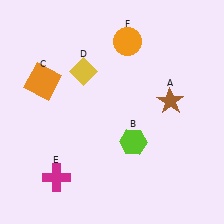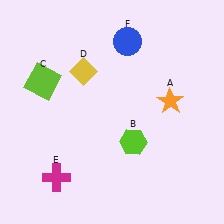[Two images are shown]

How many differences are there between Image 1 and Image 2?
There are 3 differences between the two images.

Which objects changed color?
A changed from brown to orange. C changed from orange to lime. F changed from orange to blue.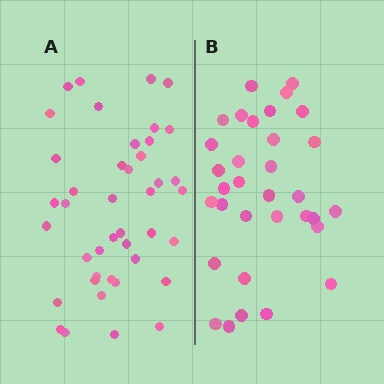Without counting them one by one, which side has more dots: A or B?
Region A (the left region) has more dots.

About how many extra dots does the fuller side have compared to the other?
Region A has roughly 8 or so more dots than region B.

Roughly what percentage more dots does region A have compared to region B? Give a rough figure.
About 25% more.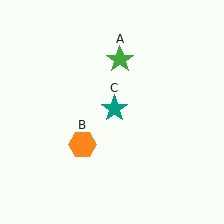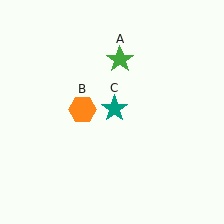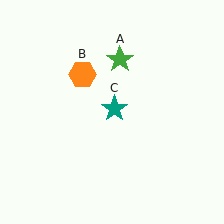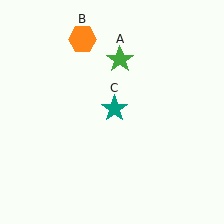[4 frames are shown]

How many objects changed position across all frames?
1 object changed position: orange hexagon (object B).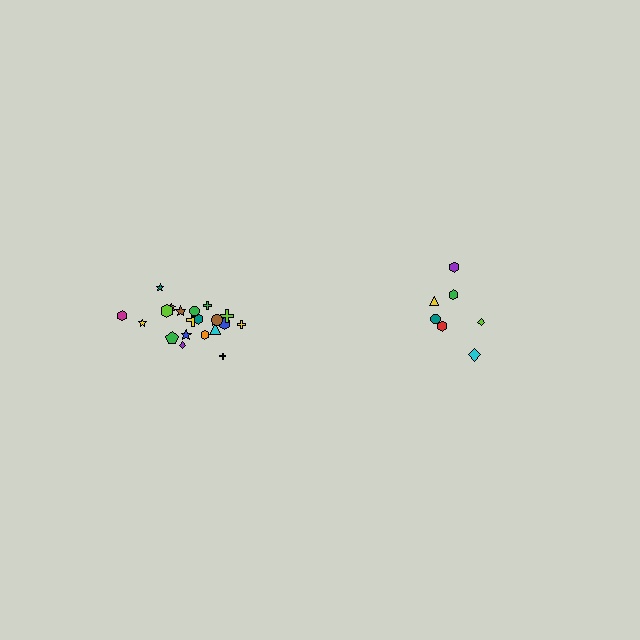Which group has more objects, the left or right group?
The left group.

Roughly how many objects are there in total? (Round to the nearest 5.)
Roughly 30 objects in total.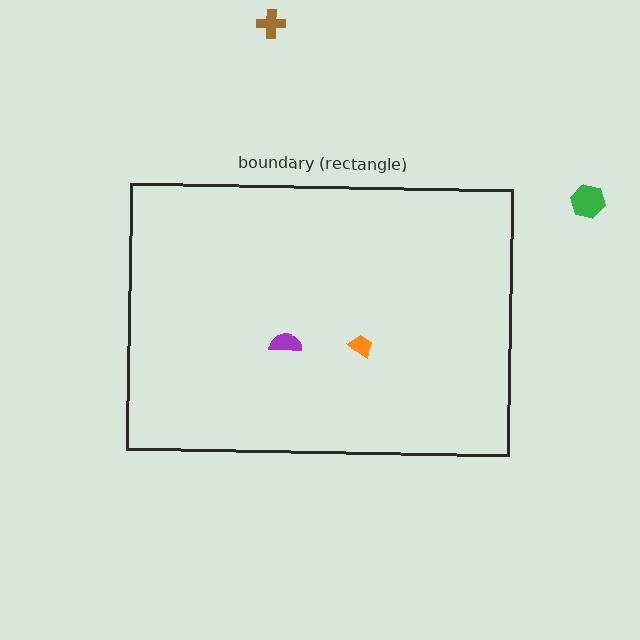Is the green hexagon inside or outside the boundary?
Outside.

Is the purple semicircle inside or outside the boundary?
Inside.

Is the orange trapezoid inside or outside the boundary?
Inside.